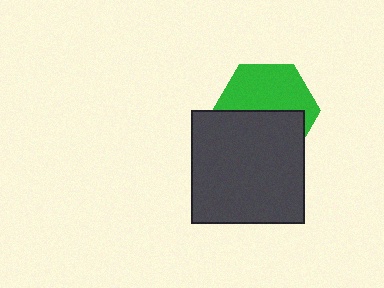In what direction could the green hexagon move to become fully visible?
The green hexagon could move up. That would shift it out from behind the dark gray square entirely.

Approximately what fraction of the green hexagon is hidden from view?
Roughly 49% of the green hexagon is hidden behind the dark gray square.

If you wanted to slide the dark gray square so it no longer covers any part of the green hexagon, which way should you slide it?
Slide it down — that is the most direct way to separate the two shapes.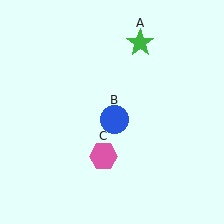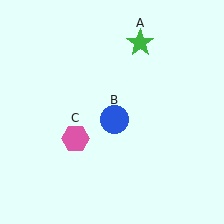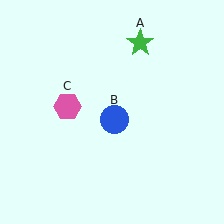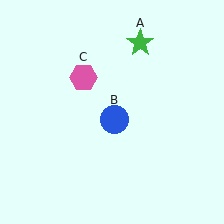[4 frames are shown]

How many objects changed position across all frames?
1 object changed position: pink hexagon (object C).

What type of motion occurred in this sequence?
The pink hexagon (object C) rotated clockwise around the center of the scene.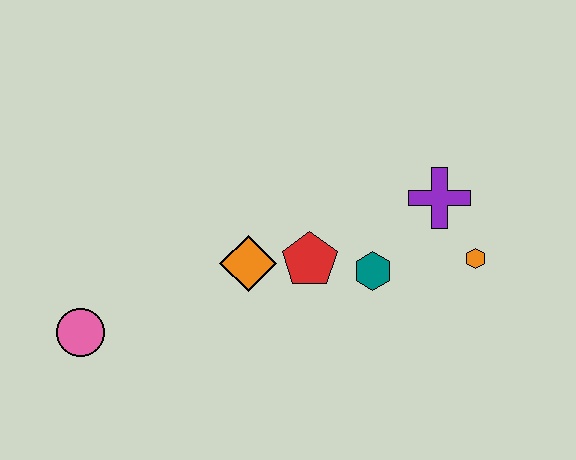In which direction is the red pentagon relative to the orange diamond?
The red pentagon is to the right of the orange diamond.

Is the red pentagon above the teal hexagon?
Yes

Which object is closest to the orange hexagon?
The purple cross is closest to the orange hexagon.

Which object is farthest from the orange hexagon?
The pink circle is farthest from the orange hexagon.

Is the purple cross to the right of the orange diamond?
Yes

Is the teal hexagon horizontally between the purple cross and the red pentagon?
Yes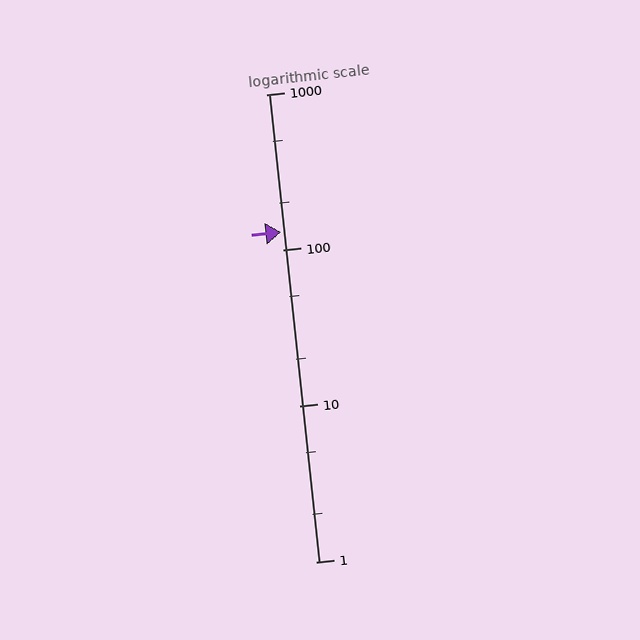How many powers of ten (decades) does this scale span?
The scale spans 3 decades, from 1 to 1000.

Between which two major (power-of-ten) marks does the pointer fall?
The pointer is between 100 and 1000.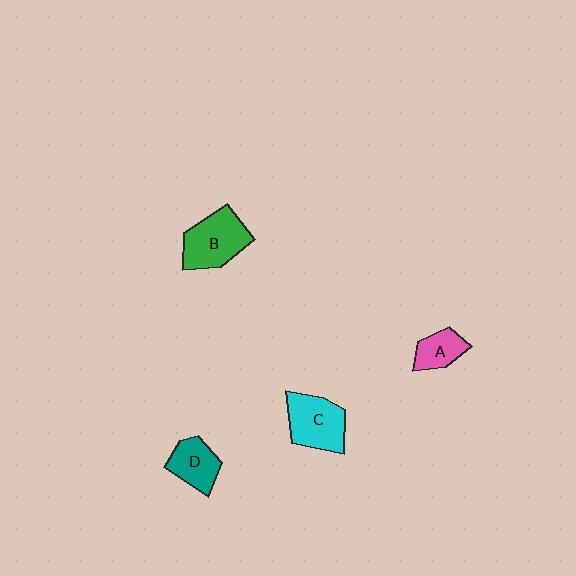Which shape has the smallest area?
Shape A (pink).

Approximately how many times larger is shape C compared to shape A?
Approximately 1.7 times.